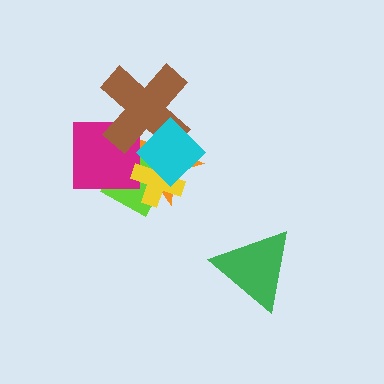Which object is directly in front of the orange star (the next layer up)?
The lime square is directly in front of the orange star.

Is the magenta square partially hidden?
Yes, it is partially covered by another shape.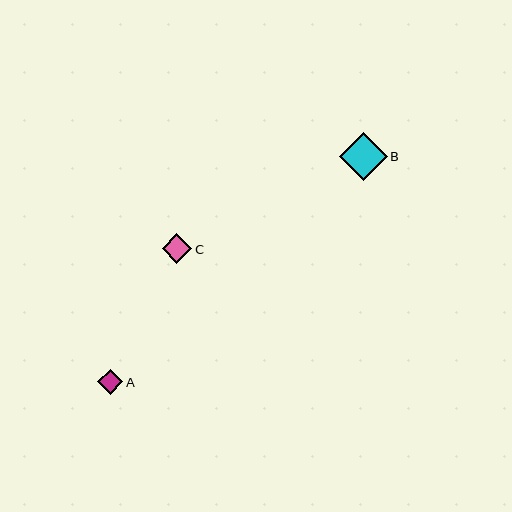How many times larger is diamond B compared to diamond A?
Diamond B is approximately 1.9 times the size of diamond A.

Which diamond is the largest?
Diamond B is the largest with a size of approximately 48 pixels.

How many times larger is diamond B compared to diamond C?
Diamond B is approximately 1.6 times the size of diamond C.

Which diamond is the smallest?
Diamond A is the smallest with a size of approximately 25 pixels.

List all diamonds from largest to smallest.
From largest to smallest: B, C, A.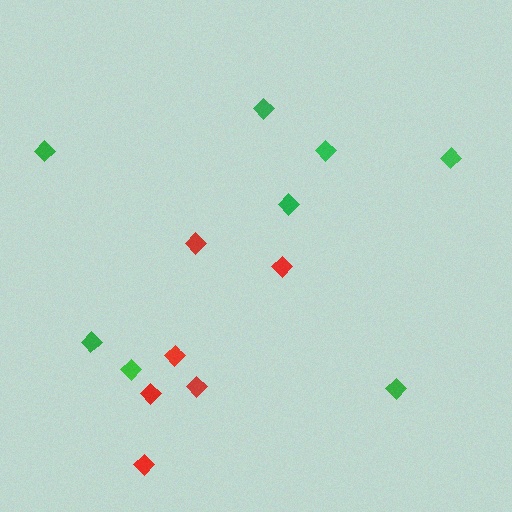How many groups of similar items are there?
There are 2 groups: one group of red diamonds (6) and one group of green diamonds (8).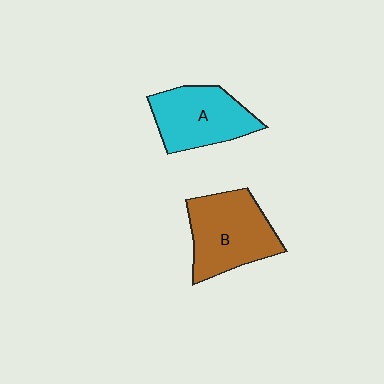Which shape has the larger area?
Shape B (brown).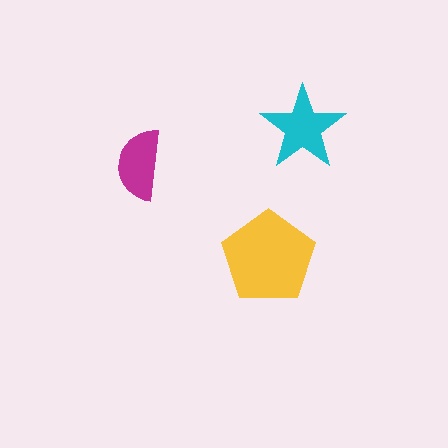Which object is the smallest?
The magenta semicircle.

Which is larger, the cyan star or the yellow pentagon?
The yellow pentagon.